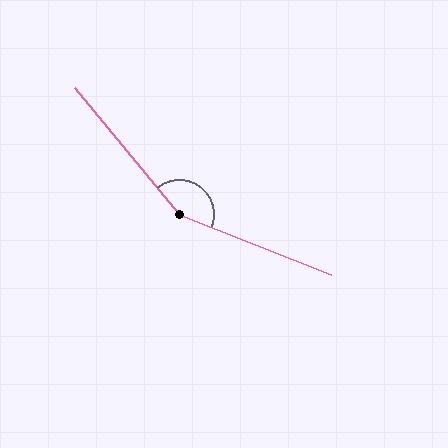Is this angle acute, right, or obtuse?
It is obtuse.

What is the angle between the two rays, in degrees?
Approximately 151 degrees.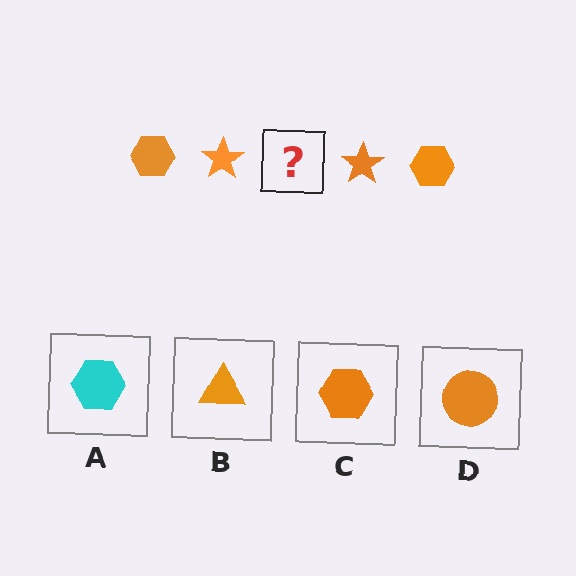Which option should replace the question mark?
Option C.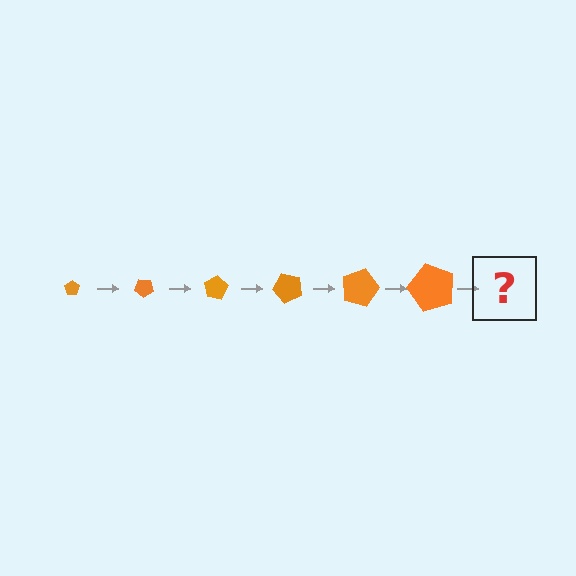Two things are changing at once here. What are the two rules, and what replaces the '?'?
The two rules are that the pentagon grows larger each step and it rotates 40 degrees each step. The '?' should be a pentagon, larger than the previous one and rotated 240 degrees from the start.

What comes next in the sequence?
The next element should be a pentagon, larger than the previous one and rotated 240 degrees from the start.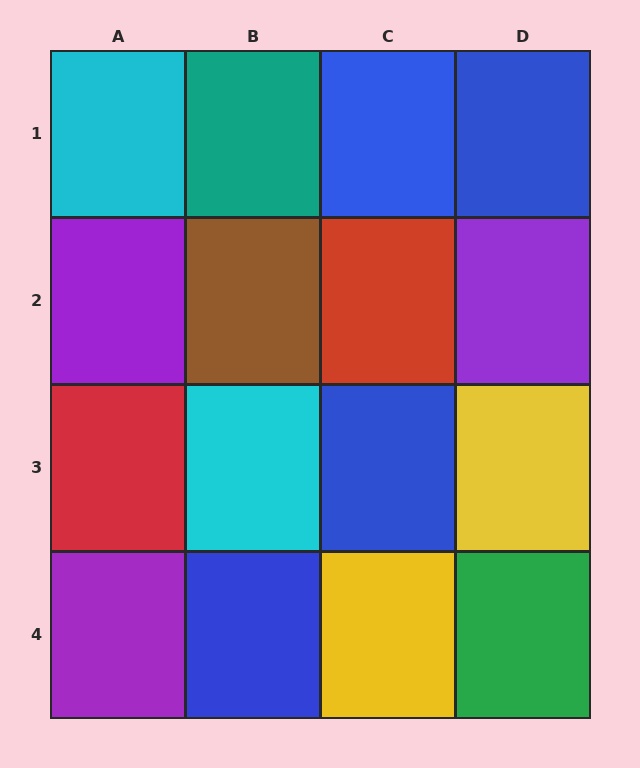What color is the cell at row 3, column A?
Red.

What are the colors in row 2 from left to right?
Purple, brown, red, purple.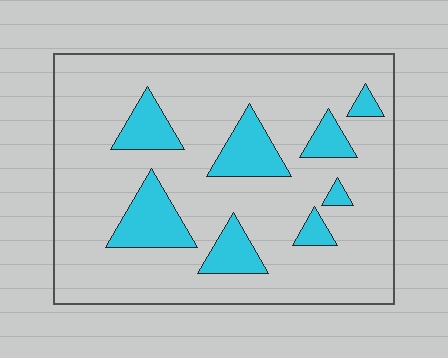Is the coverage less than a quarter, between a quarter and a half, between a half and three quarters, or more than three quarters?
Less than a quarter.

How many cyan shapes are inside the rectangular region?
8.